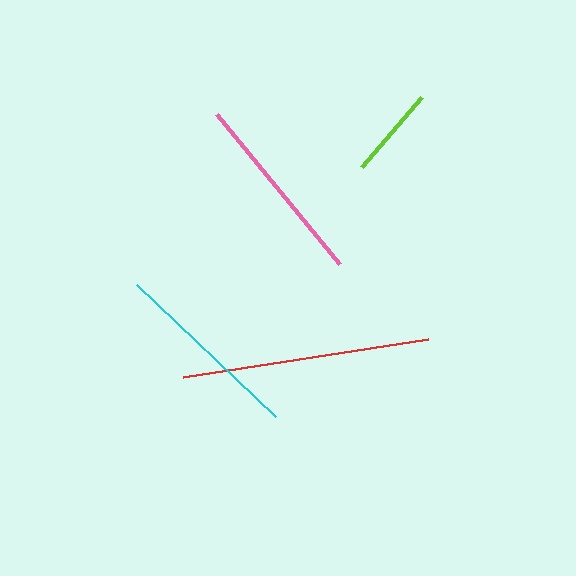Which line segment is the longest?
The red line is the longest at approximately 248 pixels.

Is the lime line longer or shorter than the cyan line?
The cyan line is longer than the lime line.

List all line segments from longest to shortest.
From longest to shortest: red, pink, cyan, lime.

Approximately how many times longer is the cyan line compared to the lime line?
The cyan line is approximately 2.1 times the length of the lime line.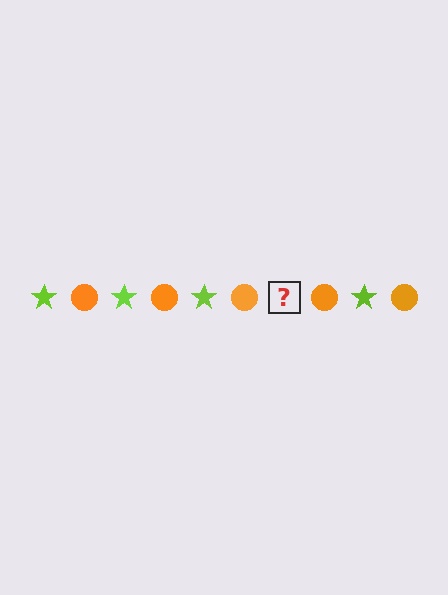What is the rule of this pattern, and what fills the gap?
The rule is that the pattern alternates between lime star and orange circle. The gap should be filled with a lime star.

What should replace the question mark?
The question mark should be replaced with a lime star.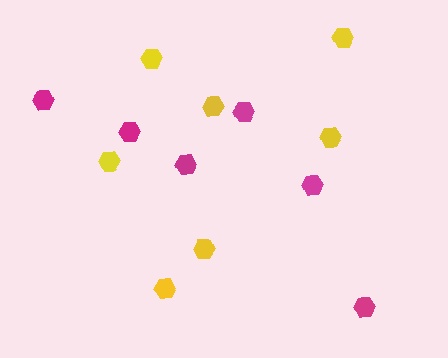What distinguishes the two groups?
There are 2 groups: one group of magenta hexagons (6) and one group of yellow hexagons (7).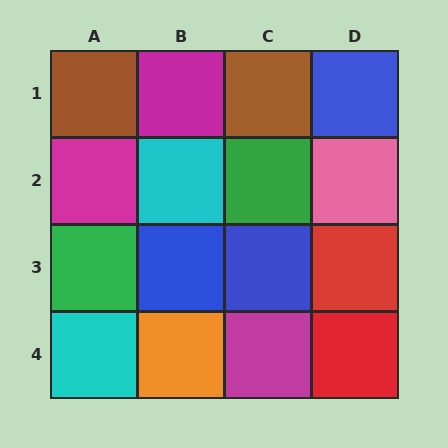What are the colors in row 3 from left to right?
Green, blue, blue, red.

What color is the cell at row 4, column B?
Orange.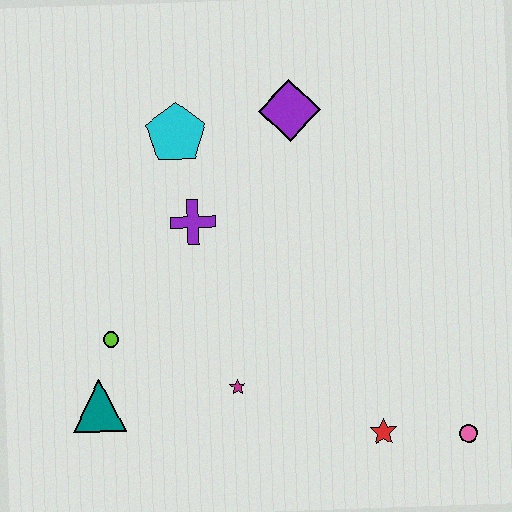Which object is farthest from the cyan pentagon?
The pink circle is farthest from the cyan pentagon.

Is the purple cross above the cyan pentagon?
No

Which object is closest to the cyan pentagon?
The purple cross is closest to the cyan pentagon.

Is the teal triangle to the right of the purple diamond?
No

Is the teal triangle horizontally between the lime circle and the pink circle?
No